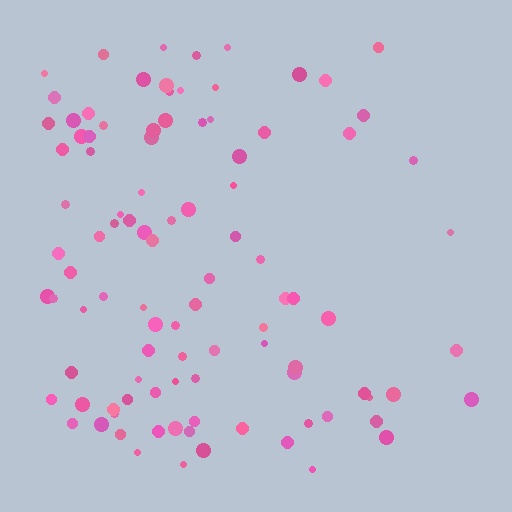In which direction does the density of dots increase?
From right to left, with the left side densest.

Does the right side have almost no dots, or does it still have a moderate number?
Still a moderate number, just noticeably fewer than the left.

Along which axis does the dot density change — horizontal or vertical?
Horizontal.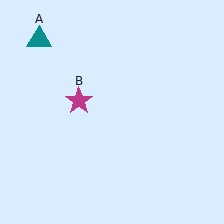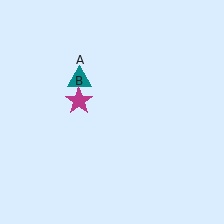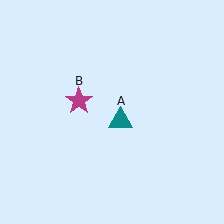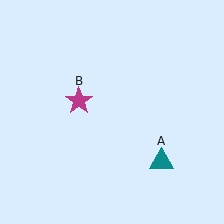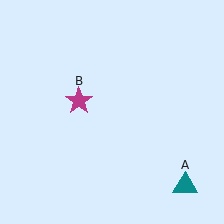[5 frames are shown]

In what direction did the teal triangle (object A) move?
The teal triangle (object A) moved down and to the right.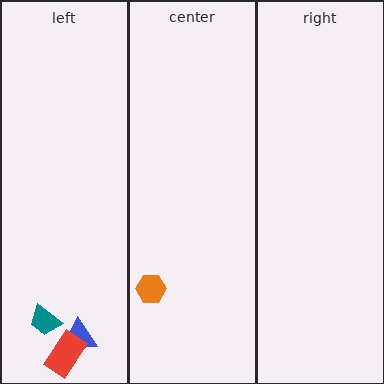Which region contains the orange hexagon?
The center region.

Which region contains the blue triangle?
The left region.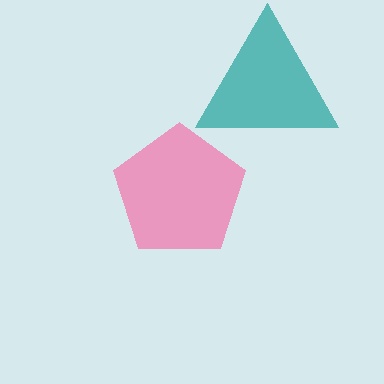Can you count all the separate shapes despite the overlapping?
Yes, there are 2 separate shapes.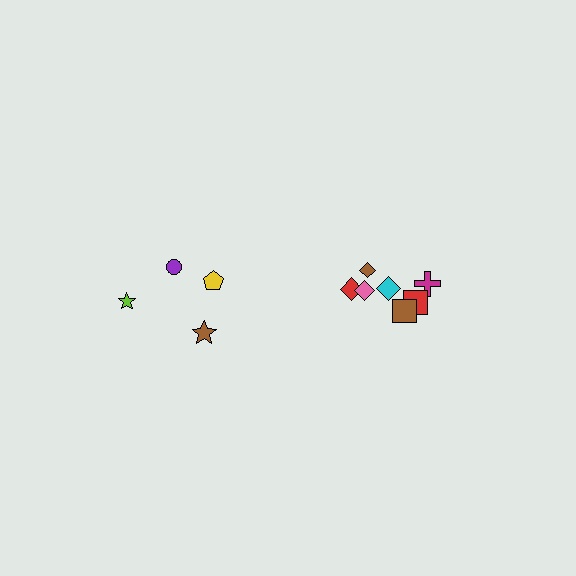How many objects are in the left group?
There are 4 objects.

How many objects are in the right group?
There are 7 objects.